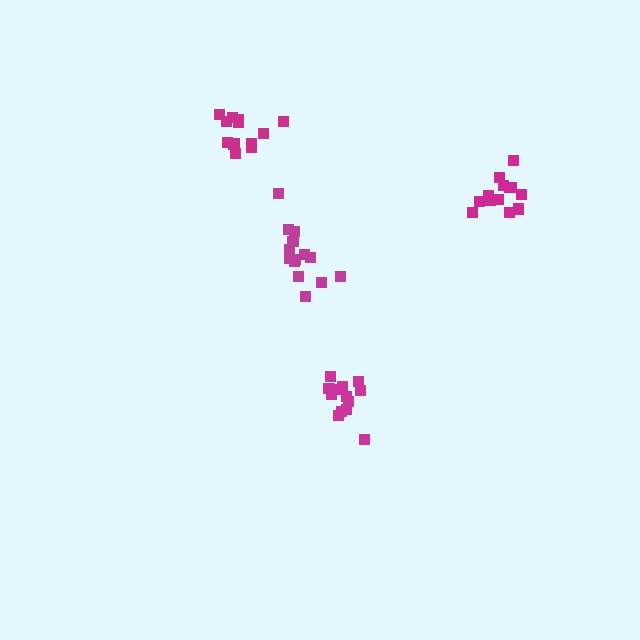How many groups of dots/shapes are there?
There are 4 groups.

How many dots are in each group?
Group 1: 14 dots, Group 2: 14 dots, Group 3: 14 dots, Group 4: 13 dots (55 total).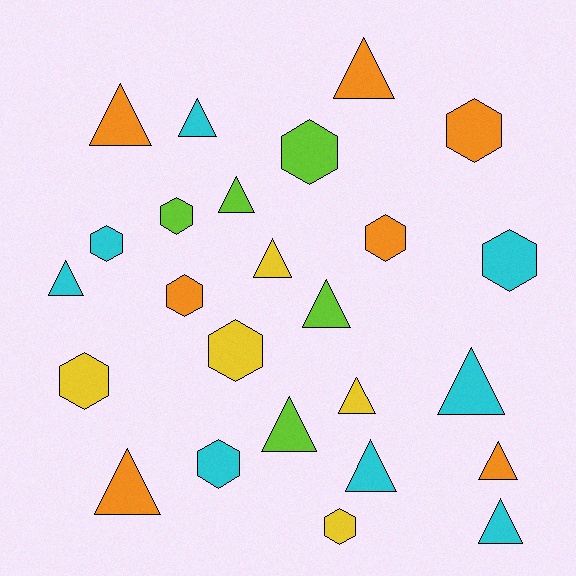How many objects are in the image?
There are 25 objects.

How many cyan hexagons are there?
There are 3 cyan hexagons.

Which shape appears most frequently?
Triangle, with 14 objects.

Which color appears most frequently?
Cyan, with 8 objects.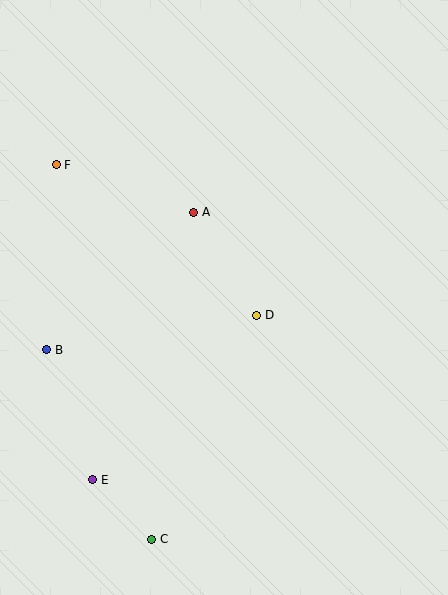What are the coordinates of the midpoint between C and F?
The midpoint between C and F is at (104, 352).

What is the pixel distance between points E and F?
The distance between E and F is 317 pixels.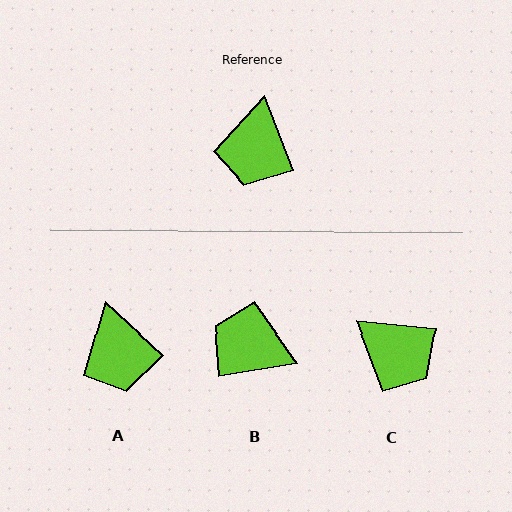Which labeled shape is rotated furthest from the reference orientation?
B, about 102 degrees away.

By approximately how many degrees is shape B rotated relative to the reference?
Approximately 102 degrees clockwise.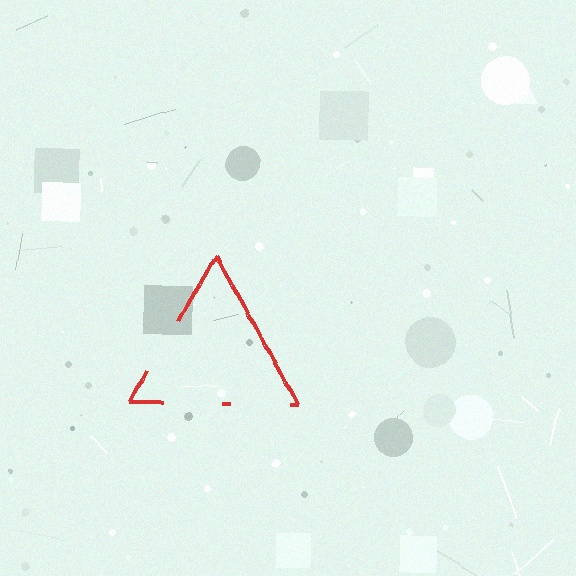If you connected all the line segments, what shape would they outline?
They would outline a triangle.